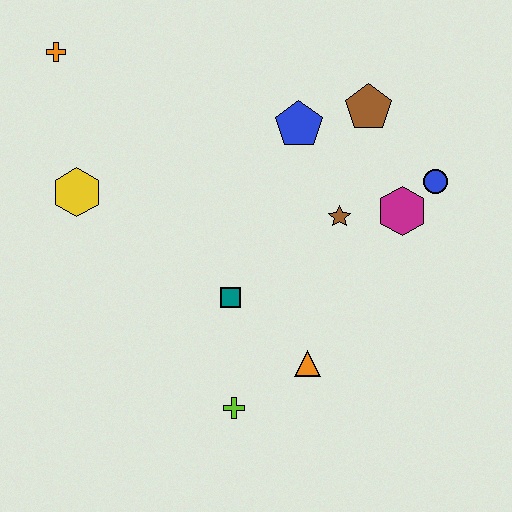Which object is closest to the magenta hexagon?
The blue circle is closest to the magenta hexagon.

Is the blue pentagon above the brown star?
Yes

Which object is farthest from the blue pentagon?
The lime cross is farthest from the blue pentagon.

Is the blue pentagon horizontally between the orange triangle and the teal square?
Yes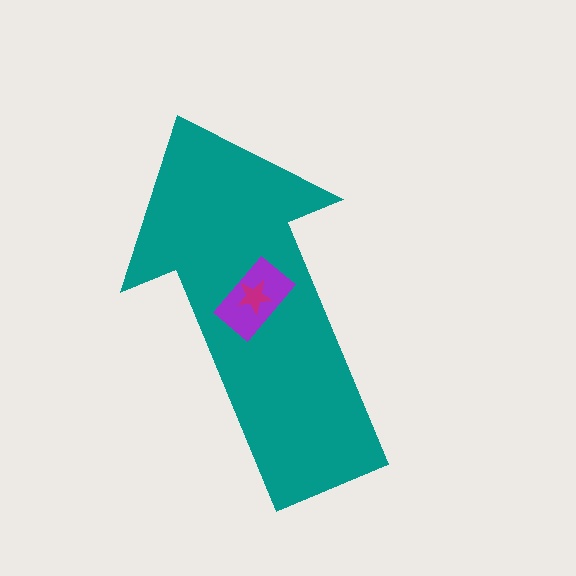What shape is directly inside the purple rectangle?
The magenta star.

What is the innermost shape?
The magenta star.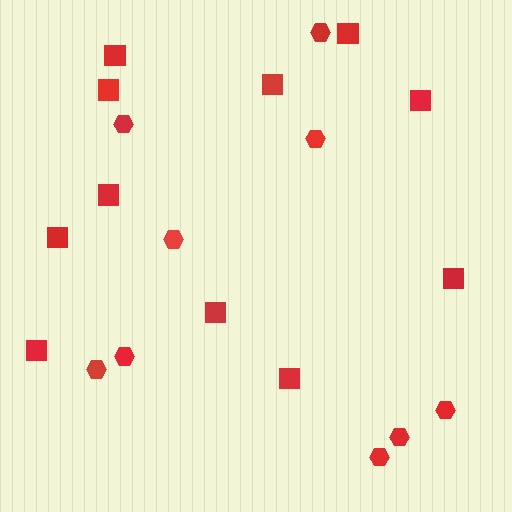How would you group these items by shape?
There are 2 groups: one group of squares (11) and one group of hexagons (9).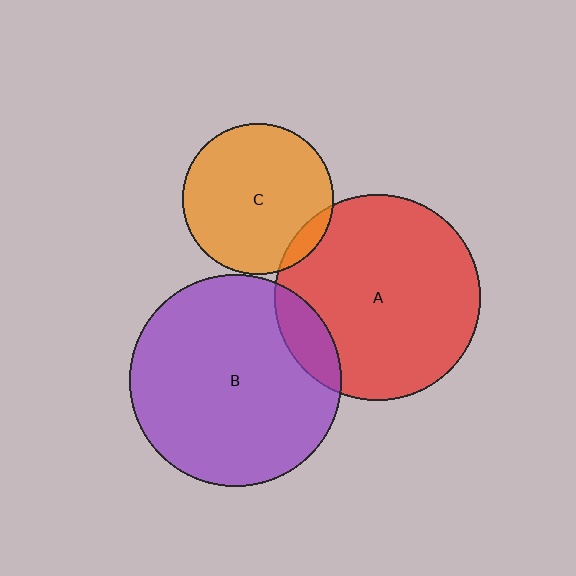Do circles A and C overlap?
Yes.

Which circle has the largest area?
Circle B (purple).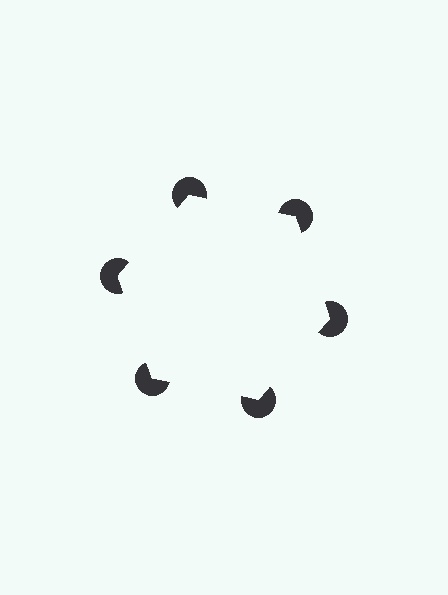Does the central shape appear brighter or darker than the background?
It typically appears slightly brighter than the background, even though no actual brightness change is drawn.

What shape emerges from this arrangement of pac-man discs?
An illusory hexagon — its edges are inferred from the aligned wedge cuts in the pac-man discs, not physically drawn.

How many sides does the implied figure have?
6 sides.